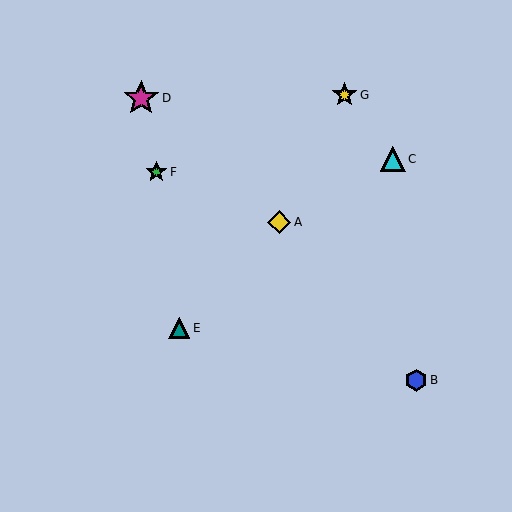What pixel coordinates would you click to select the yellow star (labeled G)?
Click at (345, 95) to select the yellow star G.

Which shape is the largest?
The magenta star (labeled D) is the largest.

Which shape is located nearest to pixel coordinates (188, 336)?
The teal triangle (labeled E) at (179, 328) is nearest to that location.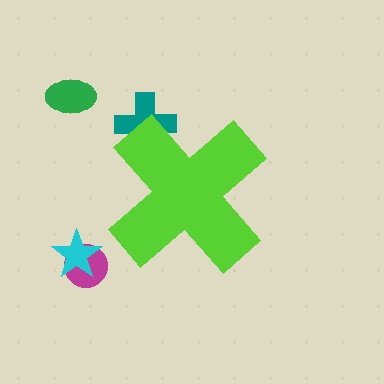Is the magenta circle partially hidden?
No, the magenta circle is fully visible.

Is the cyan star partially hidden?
No, the cyan star is fully visible.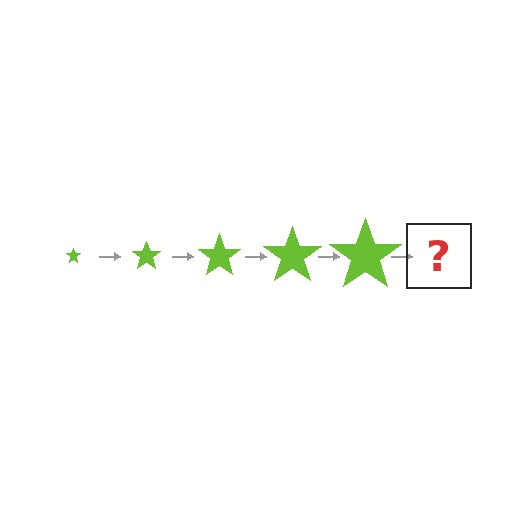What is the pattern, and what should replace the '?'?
The pattern is that the star gets progressively larger each step. The '?' should be a lime star, larger than the previous one.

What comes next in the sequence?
The next element should be a lime star, larger than the previous one.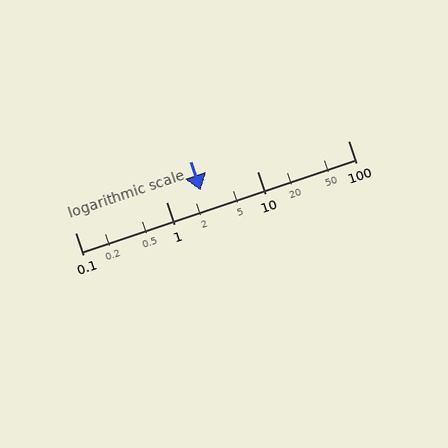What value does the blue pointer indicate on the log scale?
The pointer indicates approximately 2.4.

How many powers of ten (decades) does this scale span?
The scale spans 3 decades, from 0.1 to 100.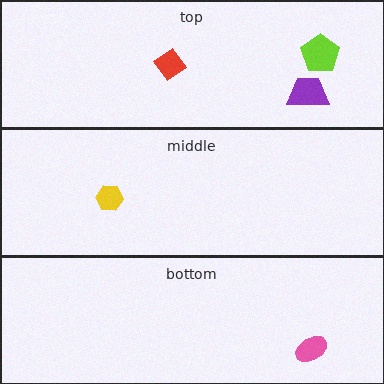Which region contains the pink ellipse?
The bottom region.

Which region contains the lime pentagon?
The top region.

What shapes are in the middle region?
The yellow hexagon.